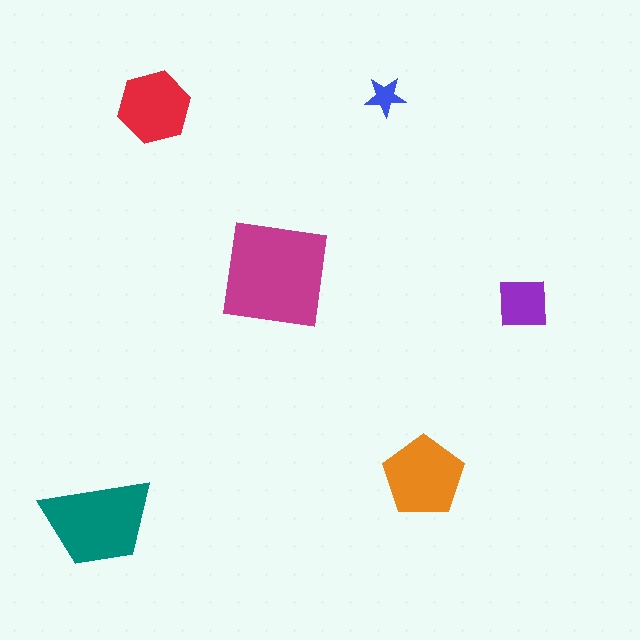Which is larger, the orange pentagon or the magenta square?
The magenta square.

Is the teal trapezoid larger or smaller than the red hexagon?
Larger.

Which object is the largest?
The magenta square.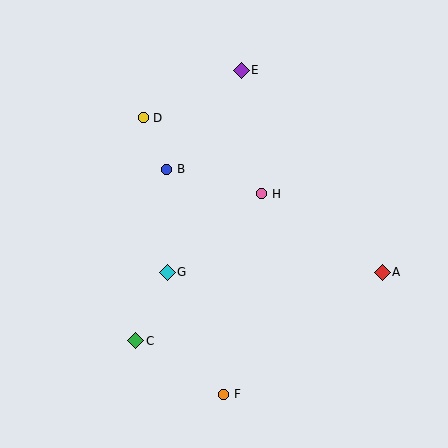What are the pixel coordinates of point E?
Point E is at (241, 70).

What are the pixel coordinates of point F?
Point F is at (224, 394).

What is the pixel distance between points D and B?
The distance between D and B is 57 pixels.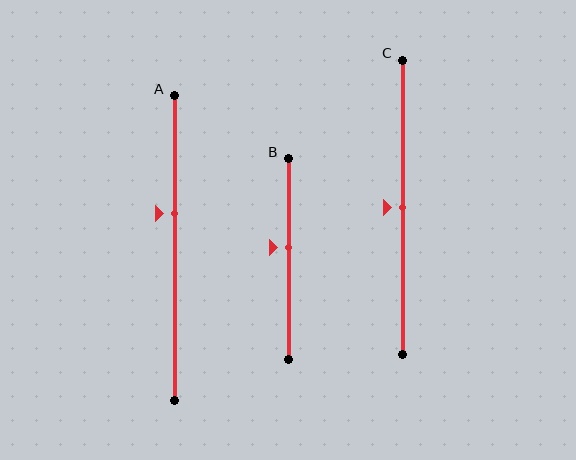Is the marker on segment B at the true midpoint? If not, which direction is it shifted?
No, the marker on segment B is shifted upward by about 6% of the segment length.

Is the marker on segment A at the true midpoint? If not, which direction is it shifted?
No, the marker on segment A is shifted upward by about 11% of the segment length.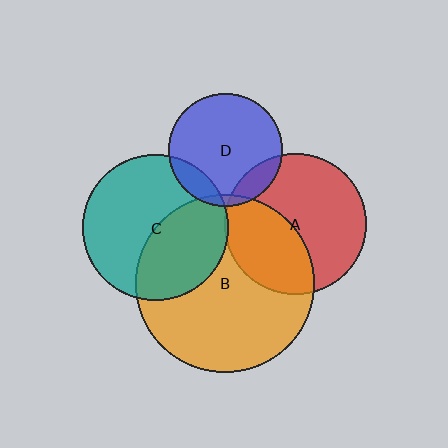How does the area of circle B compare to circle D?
Approximately 2.5 times.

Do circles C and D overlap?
Yes.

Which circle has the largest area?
Circle B (orange).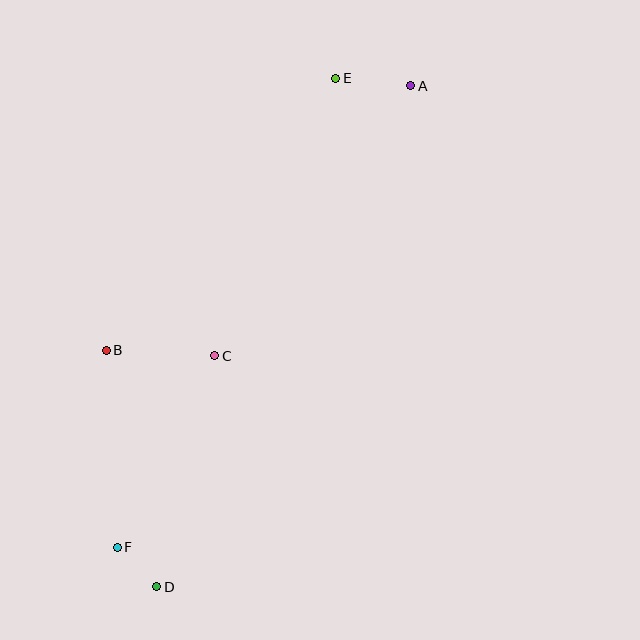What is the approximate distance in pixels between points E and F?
The distance between E and F is approximately 517 pixels.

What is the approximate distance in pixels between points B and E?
The distance between B and E is approximately 356 pixels.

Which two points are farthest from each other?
Points A and D are farthest from each other.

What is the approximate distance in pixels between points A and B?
The distance between A and B is approximately 403 pixels.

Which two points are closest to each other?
Points D and F are closest to each other.